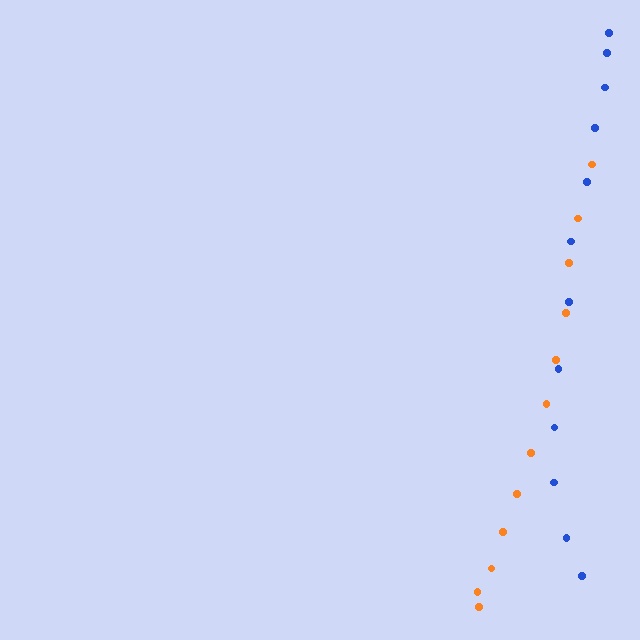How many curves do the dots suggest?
There are 2 distinct paths.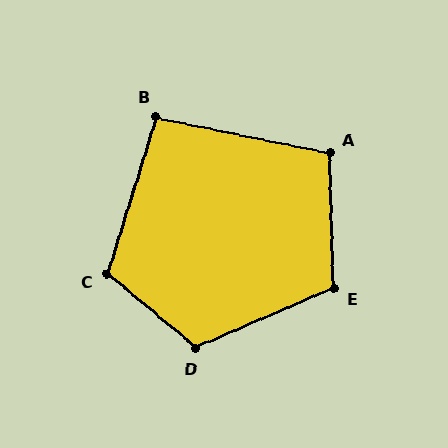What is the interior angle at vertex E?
Approximately 112 degrees (obtuse).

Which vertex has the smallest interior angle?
B, at approximately 95 degrees.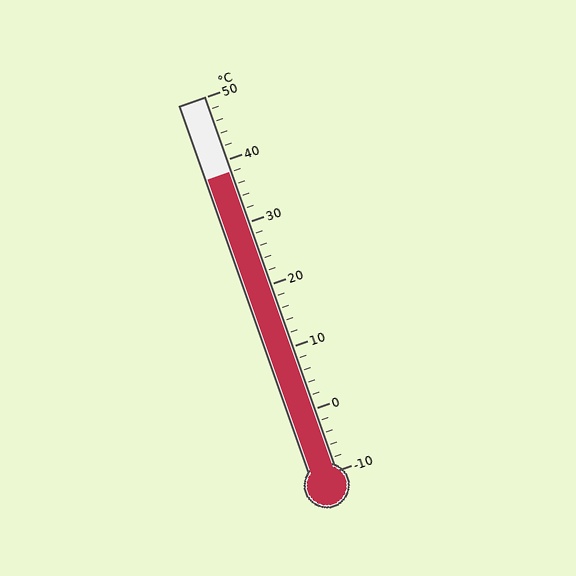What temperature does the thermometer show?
The thermometer shows approximately 38°C.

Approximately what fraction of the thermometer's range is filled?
The thermometer is filled to approximately 80% of its range.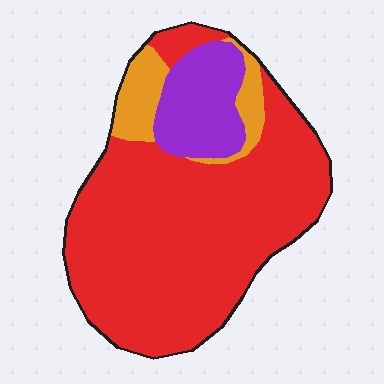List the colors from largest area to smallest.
From largest to smallest: red, purple, orange.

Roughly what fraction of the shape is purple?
Purple takes up less than a quarter of the shape.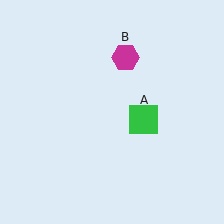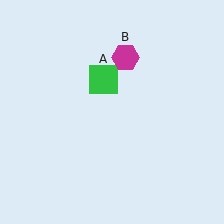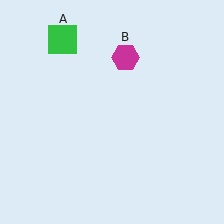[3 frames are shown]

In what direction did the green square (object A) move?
The green square (object A) moved up and to the left.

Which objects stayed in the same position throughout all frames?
Magenta hexagon (object B) remained stationary.